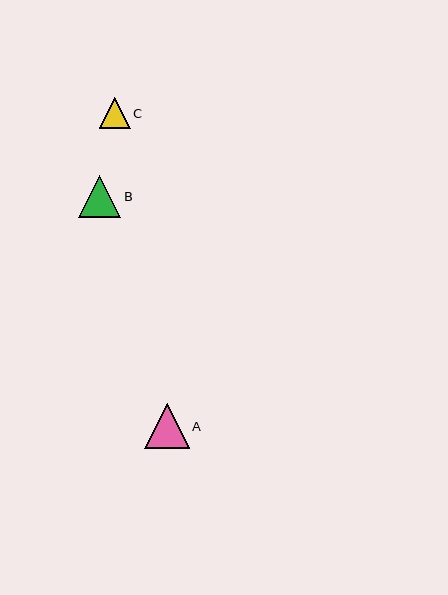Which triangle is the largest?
Triangle A is the largest with a size of approximately 45 pixels.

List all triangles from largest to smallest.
From largest to smallest: A, B, C.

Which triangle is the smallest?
Triangle C is the smallest with a size of approximately 31 pixels.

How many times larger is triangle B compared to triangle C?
Triangle B is approximately 1.4 times the size of triangle C.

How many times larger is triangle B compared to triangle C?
Triangle B is approximately 1.4 times the size of triangle C.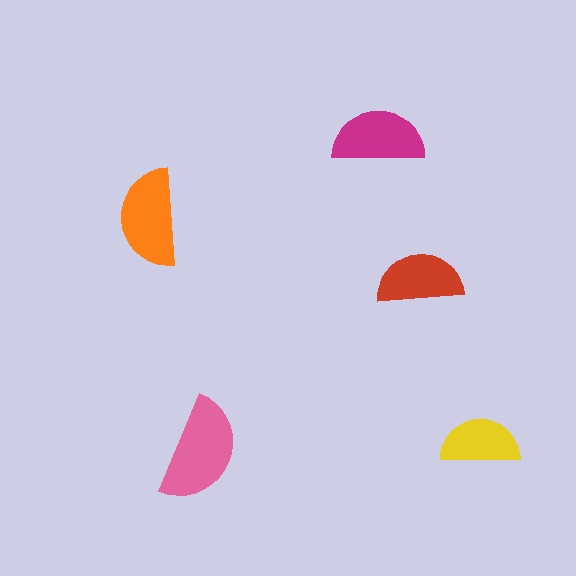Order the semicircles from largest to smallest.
the pink one, the orange one, the magenta one, the red one, the yellow one.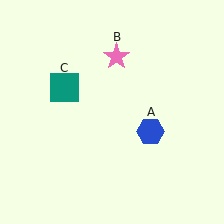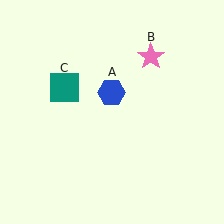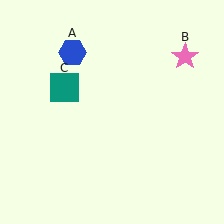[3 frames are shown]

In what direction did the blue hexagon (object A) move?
The blue hexagon (object A) moved up and to the left.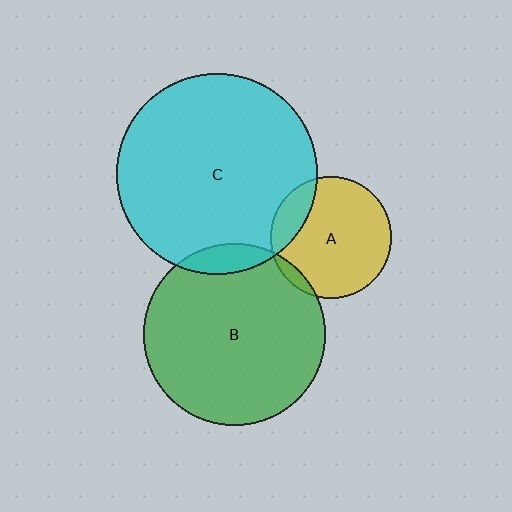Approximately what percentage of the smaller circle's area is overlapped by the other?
Approximately 10%.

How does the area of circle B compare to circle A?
Approximately 2.2 times.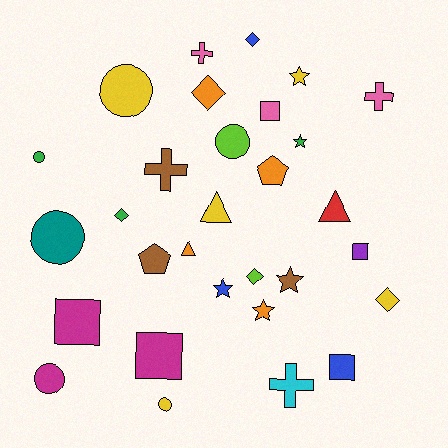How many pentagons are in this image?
There are 2 pentagons.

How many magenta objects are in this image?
There are 3 magenta objects.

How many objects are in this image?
There are 30 objects.